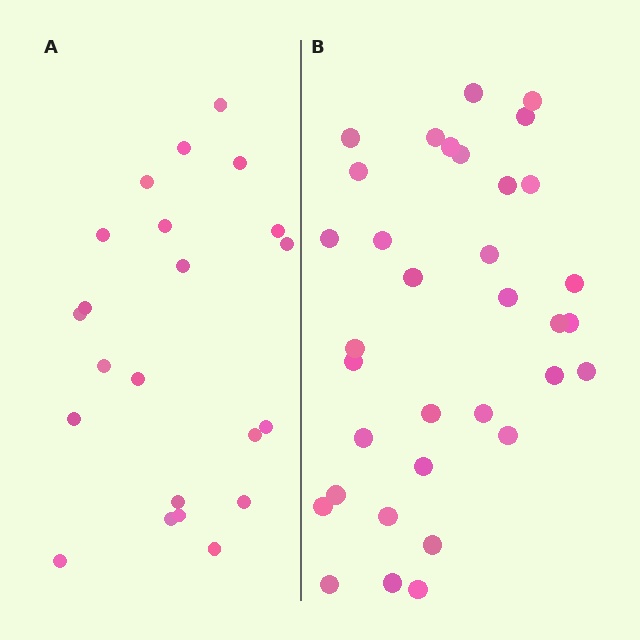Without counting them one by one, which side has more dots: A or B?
Region B (the right region) has more dots.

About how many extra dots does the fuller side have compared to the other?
Region B has roughly 12 or so more dots than region A.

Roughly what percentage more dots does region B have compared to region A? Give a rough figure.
About 55% more.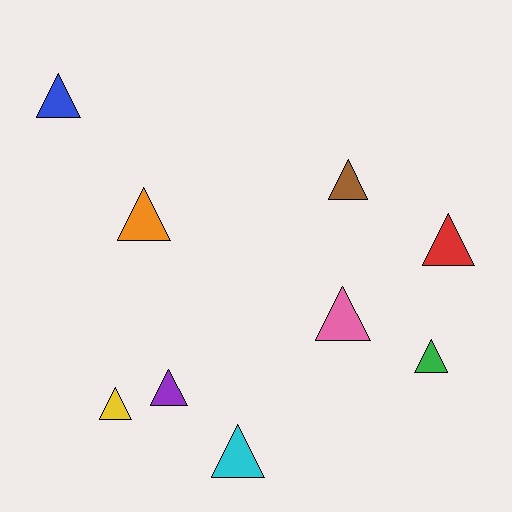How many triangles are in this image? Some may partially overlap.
There are 9 triangles.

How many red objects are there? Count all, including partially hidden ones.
There is 1 red object.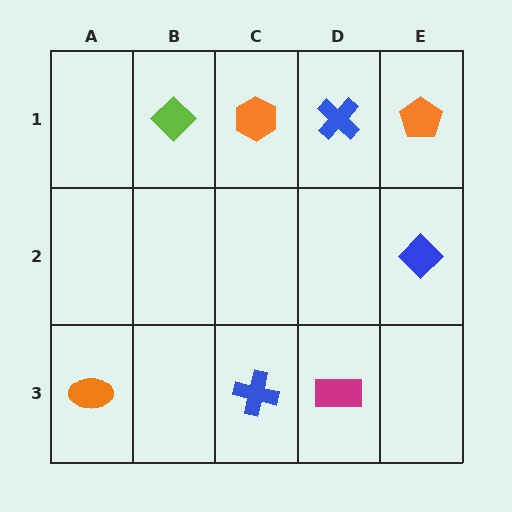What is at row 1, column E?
An orange pentagon.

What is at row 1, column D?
A blue cross.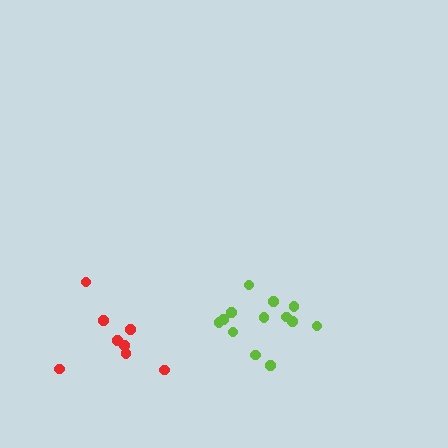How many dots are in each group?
Group 1: 13 dots, Group 2: 8 dots (21 total).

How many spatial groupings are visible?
There are 2 spatial groupings.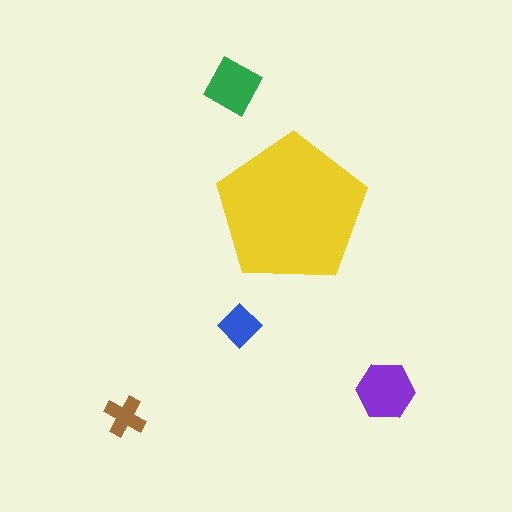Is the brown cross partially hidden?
No, the brown cross is fully visible.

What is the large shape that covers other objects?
A yellow pentagon.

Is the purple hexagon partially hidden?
No, the purple hexagon is fully visible.